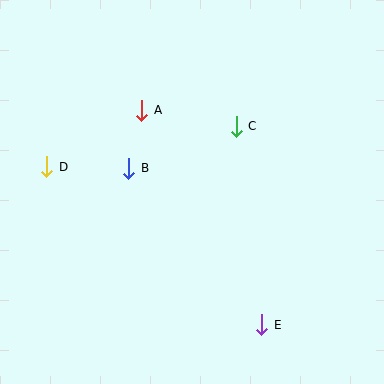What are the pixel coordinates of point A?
Point A is at (142, 110).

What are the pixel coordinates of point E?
Point E is at (262, 325).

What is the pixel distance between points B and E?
The distance between B and E is 205 pixels.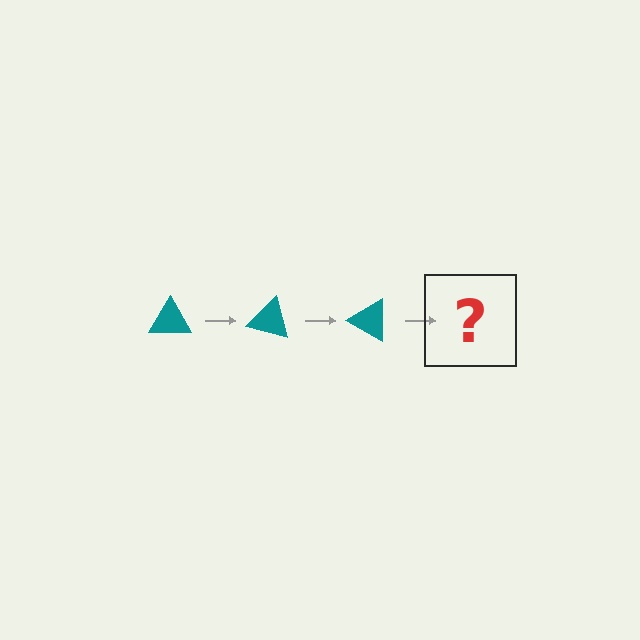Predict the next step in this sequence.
The next step is a teal triangle rotated 45 degrees.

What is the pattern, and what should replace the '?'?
The pattern is that the triangle rotates 15 degrees each step. The '?' should be a teal triangle rotated 45 degrees.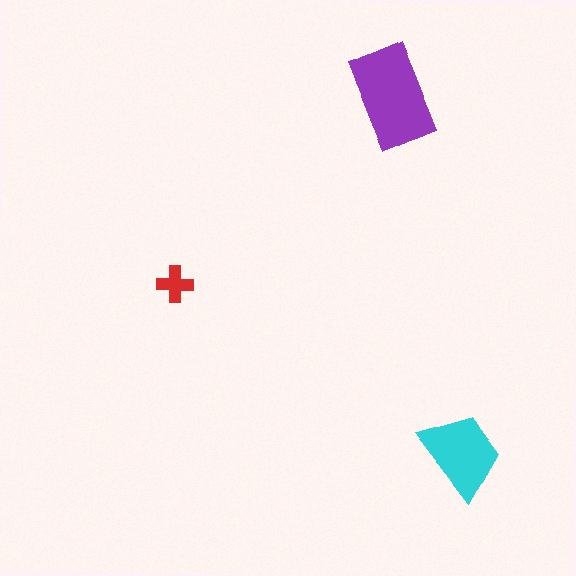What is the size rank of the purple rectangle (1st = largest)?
1st.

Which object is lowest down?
The cyan trapezoid is bottommost.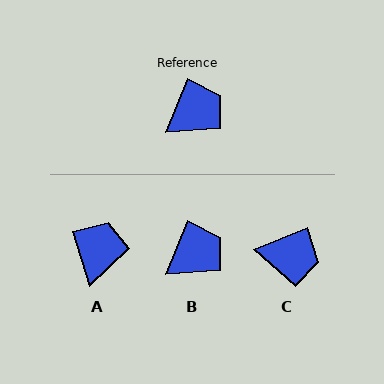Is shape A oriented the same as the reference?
No, it is off by about 40 degrees.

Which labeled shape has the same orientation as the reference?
B.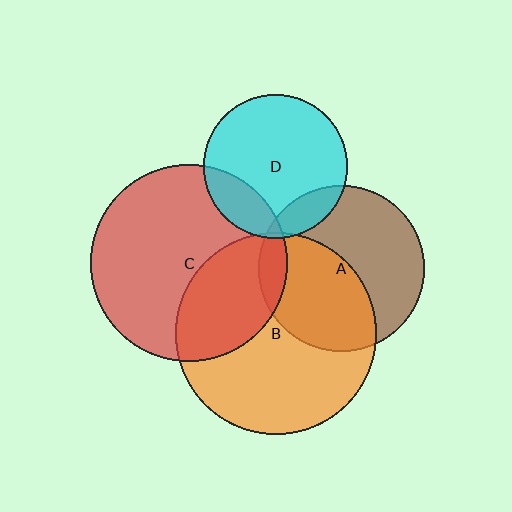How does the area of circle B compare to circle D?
Approximately 2.0 times.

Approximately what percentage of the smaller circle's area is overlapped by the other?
Approximately 35%.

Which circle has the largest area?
Circle B (orange).